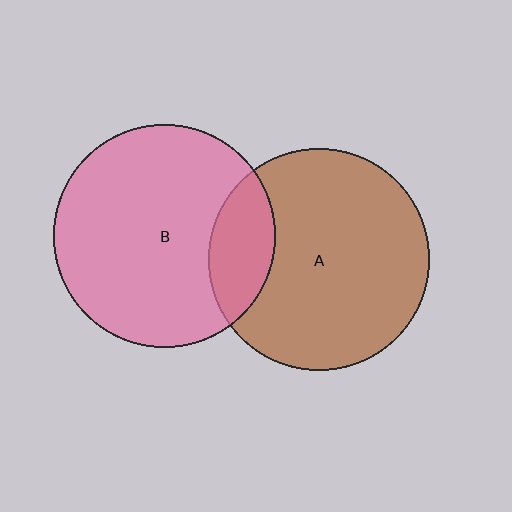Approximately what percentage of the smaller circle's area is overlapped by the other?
Approximately 20%.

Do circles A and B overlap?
Yes.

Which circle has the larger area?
Circle B (pink).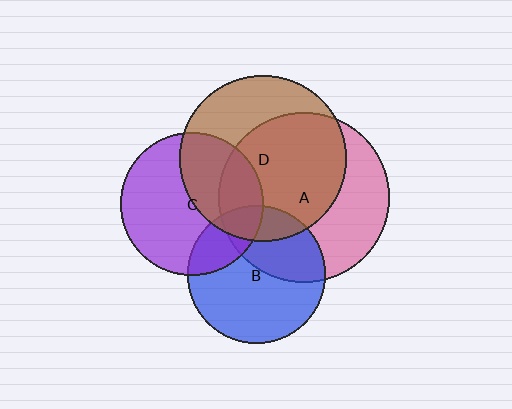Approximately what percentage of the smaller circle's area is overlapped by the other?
Approximately 35%.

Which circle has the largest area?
Circle A (pink).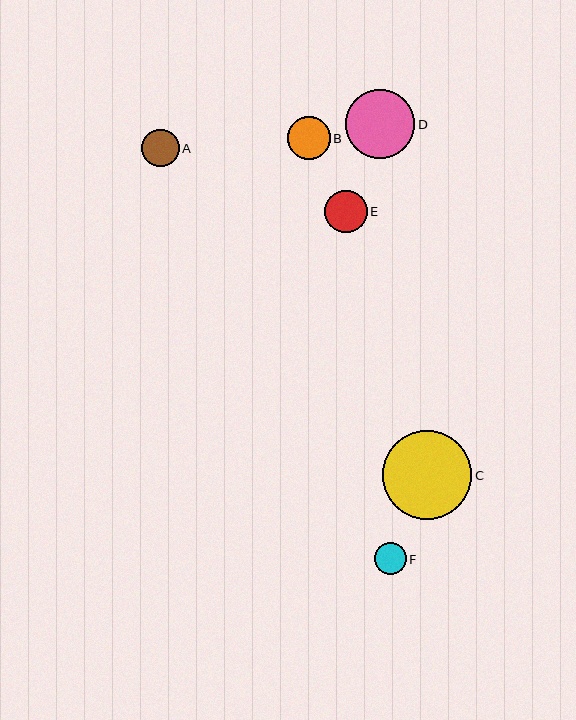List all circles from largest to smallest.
From largest to smallest: C, D, E, B, A, F.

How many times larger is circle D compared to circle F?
Circle D is approximately 2.2 times the size of circle F.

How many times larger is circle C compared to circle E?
Circle C is approximately 2.1 times the size of circle E.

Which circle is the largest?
Circle C is the largest with a size of approximately 89 pixels.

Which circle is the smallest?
Circle F is the smallest with a size of approximately 32 pixels.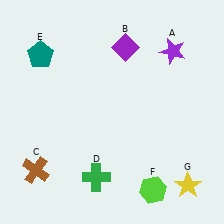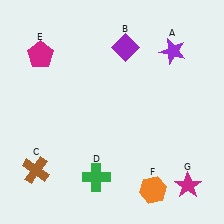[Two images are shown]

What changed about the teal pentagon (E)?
In Image 1, E is teal. In Image 2, it changed to magenta.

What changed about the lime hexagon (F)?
In Image 1, F is lime. In Image 2, it changed to orange.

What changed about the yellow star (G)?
In Image 1, G is yellow. In Image 2, it changed to magenta.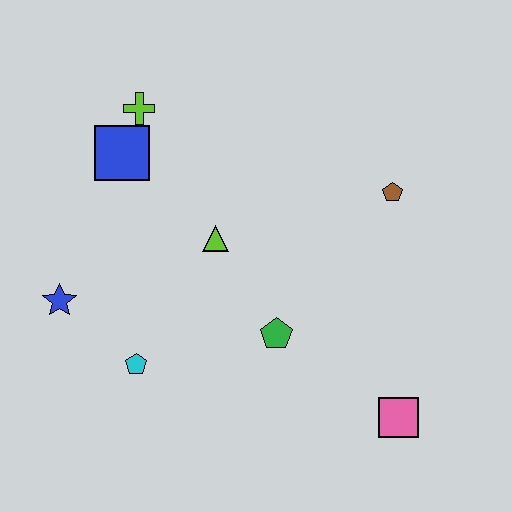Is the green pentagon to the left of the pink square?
Yes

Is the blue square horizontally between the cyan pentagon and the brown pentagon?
No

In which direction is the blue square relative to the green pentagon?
The blue square is above the green pentagon.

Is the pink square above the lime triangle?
No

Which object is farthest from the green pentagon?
The lime cross is farthest from the green pentagon.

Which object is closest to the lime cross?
The blue square is closest to the lime cross.